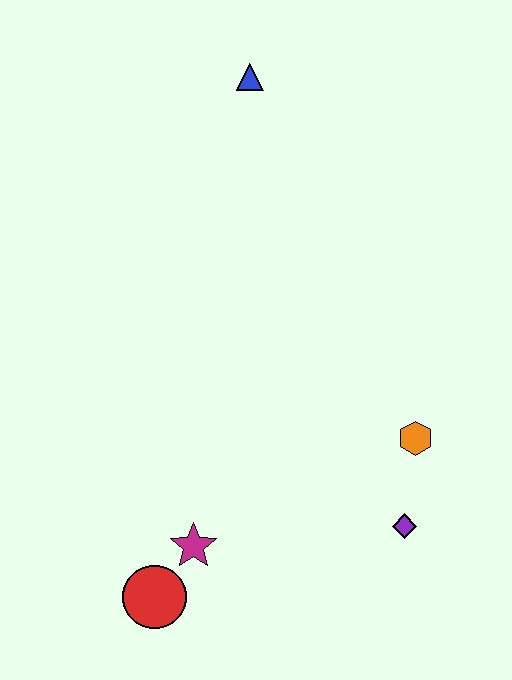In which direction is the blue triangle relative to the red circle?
The blue triangle is above the red circle.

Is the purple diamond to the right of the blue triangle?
Yes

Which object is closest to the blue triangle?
The orange hexagon is closest to the blue triangle.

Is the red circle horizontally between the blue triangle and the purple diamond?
No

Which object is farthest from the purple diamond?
The blue triangle is farthest from the purple diamond.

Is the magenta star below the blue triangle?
Yes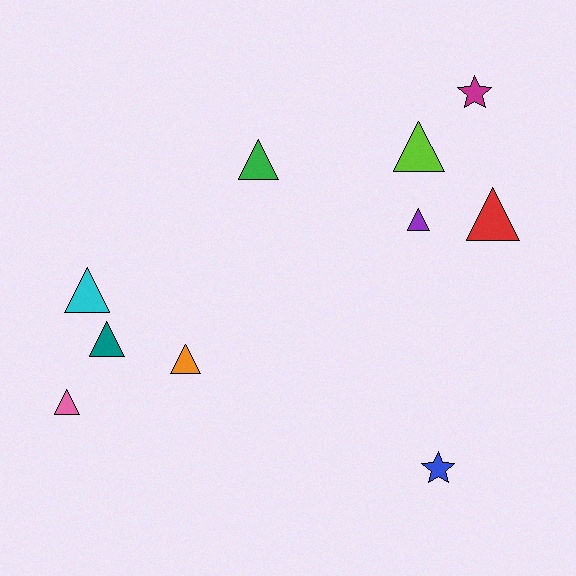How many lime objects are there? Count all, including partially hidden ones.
There is 1 lime object.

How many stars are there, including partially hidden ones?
There are 2 stars.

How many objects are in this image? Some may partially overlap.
There are 10 objects.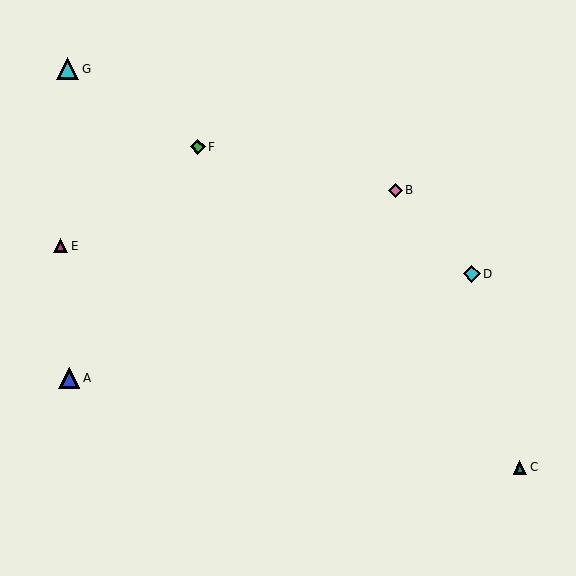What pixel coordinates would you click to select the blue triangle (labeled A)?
Click at (69, 378) to select the blue triangle A.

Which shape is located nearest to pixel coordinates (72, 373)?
The blue triangle (labeled A) at (69, 378) is nearest to that location.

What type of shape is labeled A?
Shape A is a blue triangle.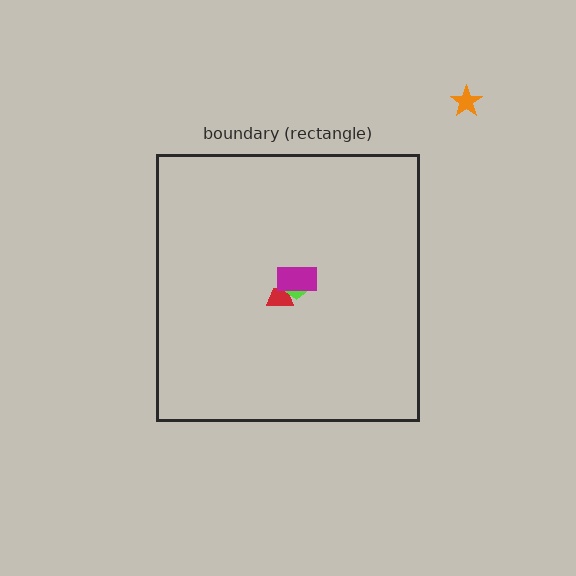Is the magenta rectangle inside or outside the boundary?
Inside.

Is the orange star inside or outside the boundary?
Outside.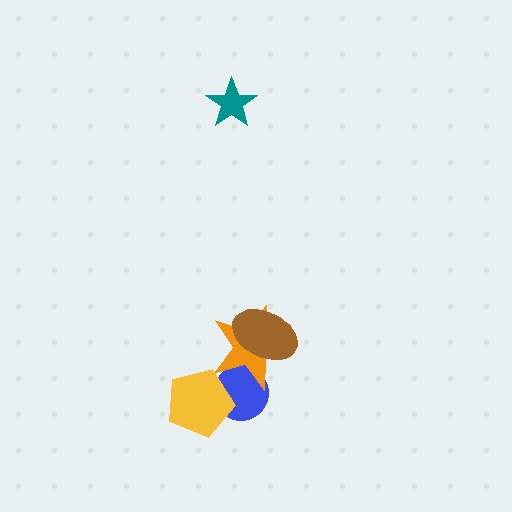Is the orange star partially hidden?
Yes, it is partially covered by another shape.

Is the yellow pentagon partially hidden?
No, no other shape covers it.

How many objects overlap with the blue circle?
2 objects overlap with the blue circle.